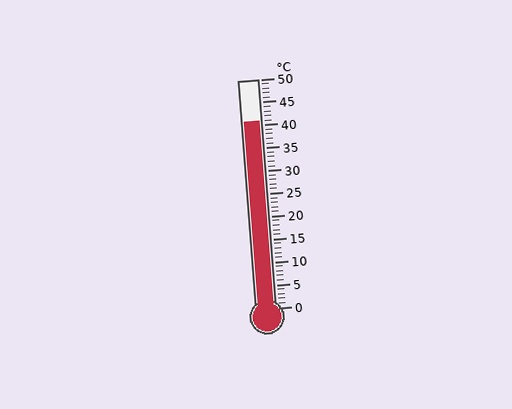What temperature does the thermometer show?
The thermometer shows approximately 41°C.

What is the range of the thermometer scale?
The thermometer scale ranges from 0°C to 50°C.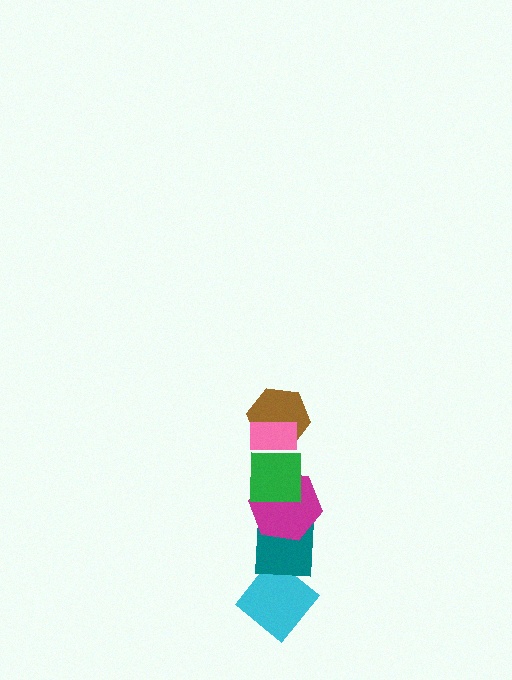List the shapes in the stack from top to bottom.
From top to bottom: the pink rectangle, the brown hexagon, the green square, the magenta hexagon, the teal square, the cyan diamond.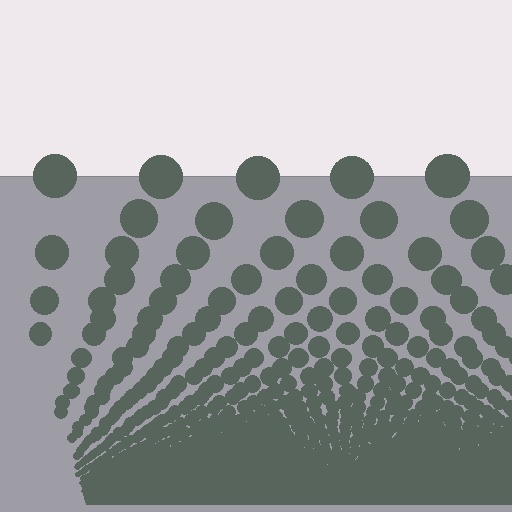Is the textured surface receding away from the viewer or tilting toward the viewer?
The surface appears to tilt toward the viewer. Texture elements get larger and sparser toward the top.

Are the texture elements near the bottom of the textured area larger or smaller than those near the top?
Smaller. The gradient is inverted — elements near the bottom are smaller and denser.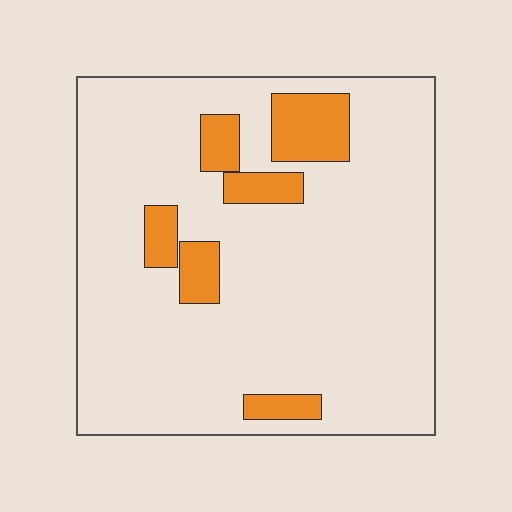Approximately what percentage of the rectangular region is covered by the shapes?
Approximately 15%.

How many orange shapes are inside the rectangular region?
6.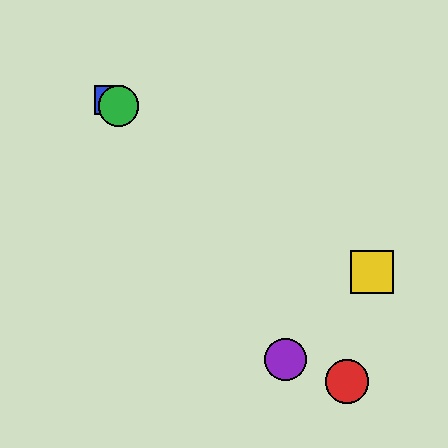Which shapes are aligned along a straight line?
The blue square, the green circle, the yellow square are aligned along a straight line.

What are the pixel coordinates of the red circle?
The red circle is at (347, 382).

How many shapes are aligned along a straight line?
3 shapes (the blue square, the green circle, the yellow square) are aligned along a straight line.